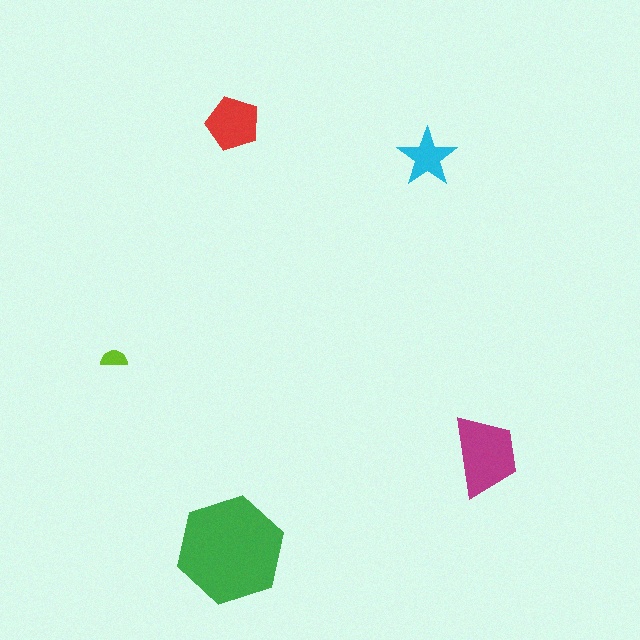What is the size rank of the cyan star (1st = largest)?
4th.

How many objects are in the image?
There are 5 objects in the image.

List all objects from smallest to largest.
The lime semicircle, the cyan star, the red pentagon, the magenta trapezoid, the green hexagon.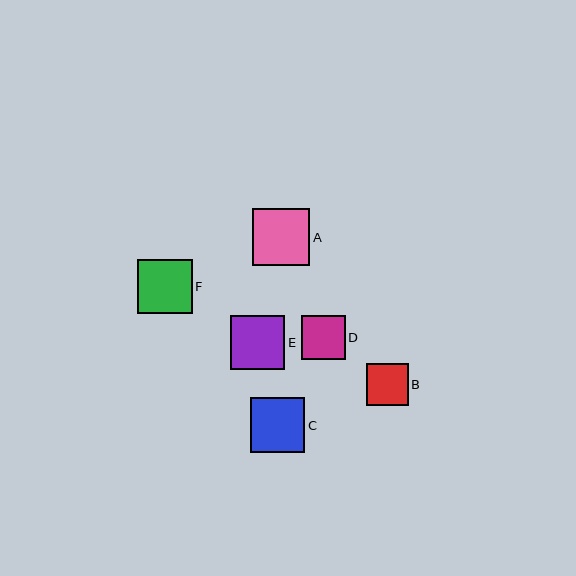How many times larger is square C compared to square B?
Square C is approximately 1.3 times the size of square B.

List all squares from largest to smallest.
From largest to smallest: A, C, F, E, D, B.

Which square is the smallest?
Square B is the smallest with a size of approximately 42 pixels.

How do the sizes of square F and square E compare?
Square F and square E are approximately the same size.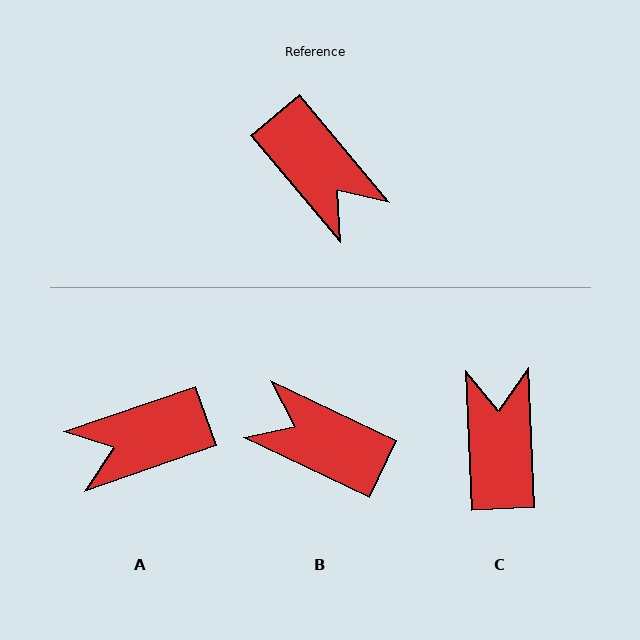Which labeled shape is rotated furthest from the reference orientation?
B, about 155 degrees away.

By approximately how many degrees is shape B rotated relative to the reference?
Approximately 155 degrees clockwise.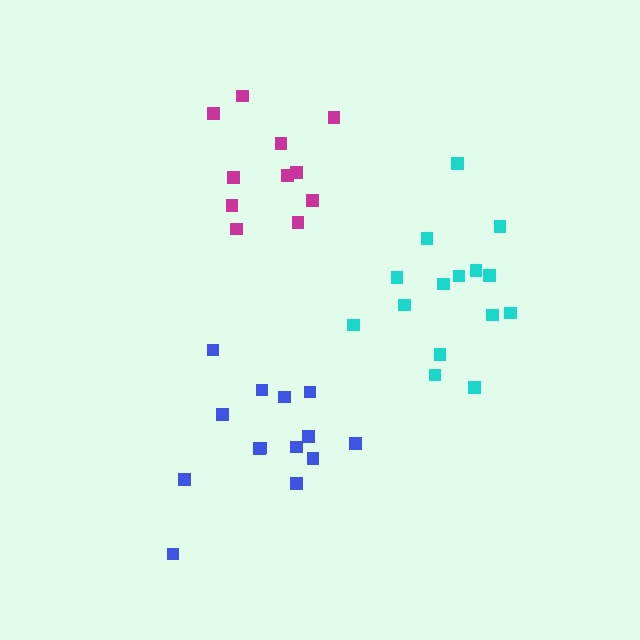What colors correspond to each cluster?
The clusters are colored: blue, cyan, magenta.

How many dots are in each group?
Group 1: 14 dots, Group 2: 15 dots, Group 3: 11 dots (40 total).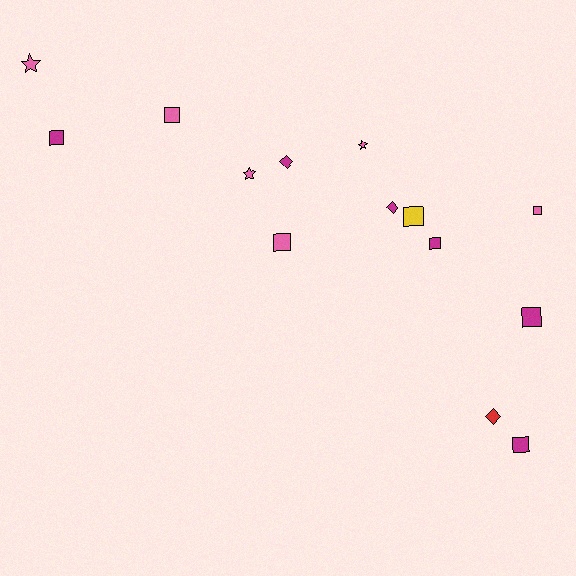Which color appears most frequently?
Pink, with 6 objects.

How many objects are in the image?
There are 14 objects.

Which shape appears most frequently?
Square, with 8 objects.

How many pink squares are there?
There are 3 pink squares.